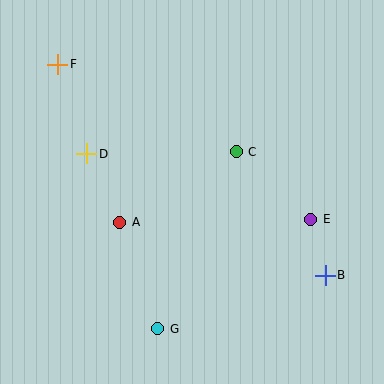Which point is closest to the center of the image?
Point C at (236, 152) is closest to the center.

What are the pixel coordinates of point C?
Point C is at (236, 152).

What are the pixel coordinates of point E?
Point E is at (311, 219).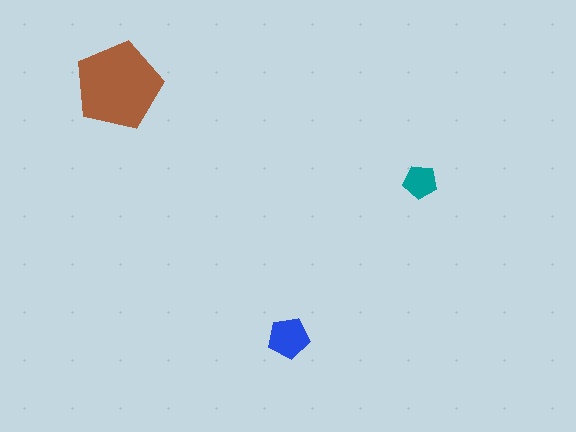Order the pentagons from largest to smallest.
the brown one, the blue one, the teal one.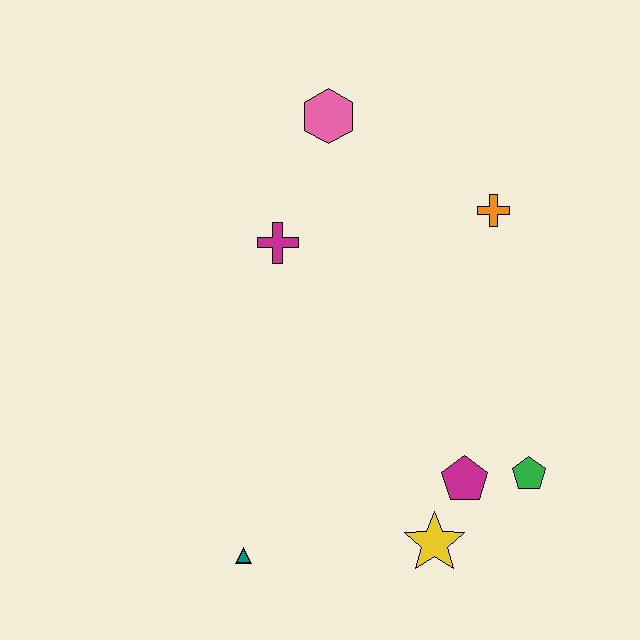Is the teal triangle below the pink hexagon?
Yes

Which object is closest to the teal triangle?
The yellow star is closest to the teal triangle.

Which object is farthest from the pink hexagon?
The teal triangle is farthest from the pink hexagon.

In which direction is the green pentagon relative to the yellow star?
The green pentagon is to the right of the yellow star.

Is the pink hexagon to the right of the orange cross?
No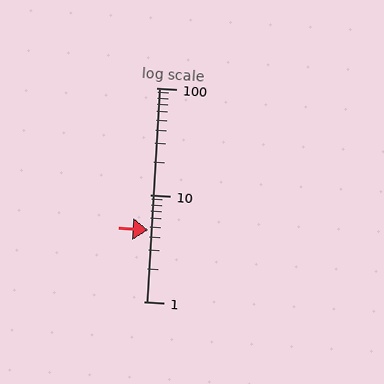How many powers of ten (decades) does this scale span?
The scale spans 2 decades, from 1 to 100.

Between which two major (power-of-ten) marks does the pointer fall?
The pointer is between 1 and 10.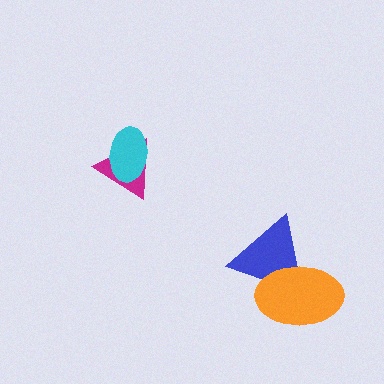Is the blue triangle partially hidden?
Yes, it is partially covered by another shape.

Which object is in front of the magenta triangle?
The cyan ellipse is in front of the magenta triangle.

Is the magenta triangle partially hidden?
Yes, it is partially covered by another shape.